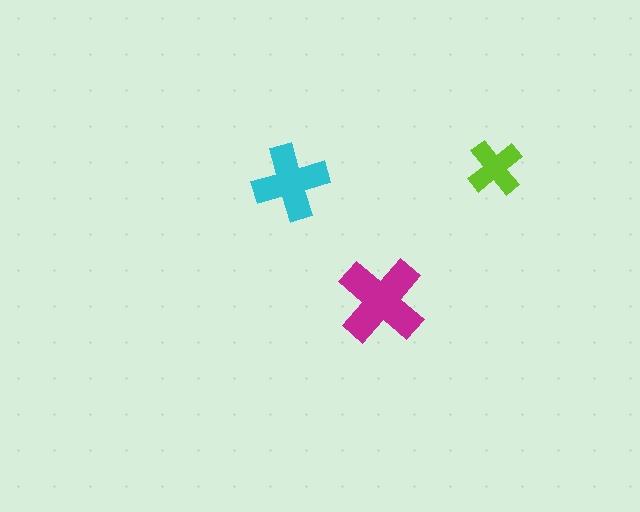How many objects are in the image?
There are 3 objects in the image.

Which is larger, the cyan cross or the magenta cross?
The magenta one.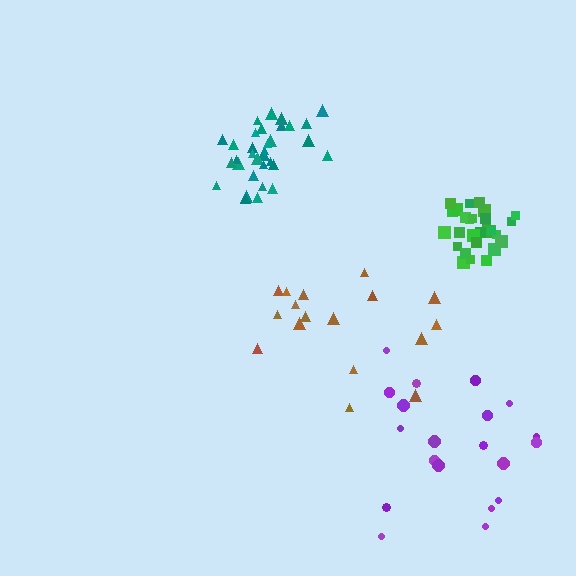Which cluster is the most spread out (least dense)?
Brown.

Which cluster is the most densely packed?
Green.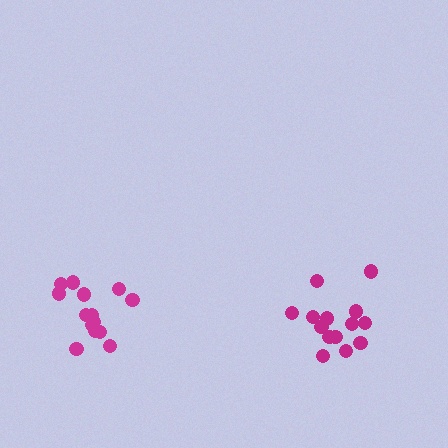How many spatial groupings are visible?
There are 2 spatial groupings.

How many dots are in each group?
Group 1: 14 dots, Group 2: 14 dots (28 total).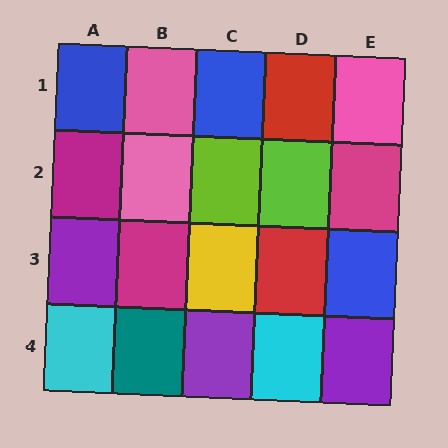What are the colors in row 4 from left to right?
Cyan, teal, purple, cyan, purple.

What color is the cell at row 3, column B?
Magenta.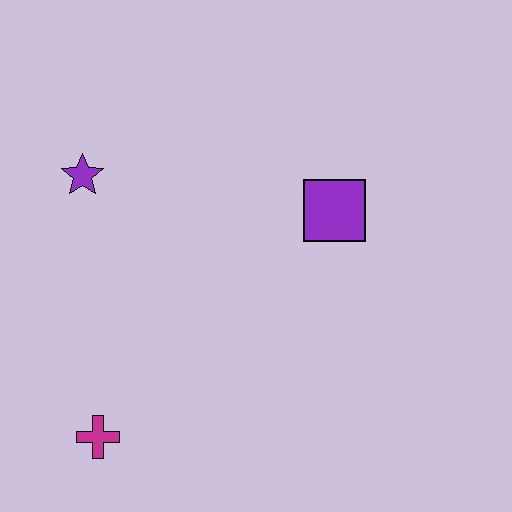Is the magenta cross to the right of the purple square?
No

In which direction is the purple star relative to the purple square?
The purple star is to the left of the purple square.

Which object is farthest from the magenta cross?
The purple square is farthest from the magenta cross.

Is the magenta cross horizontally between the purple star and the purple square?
Yes